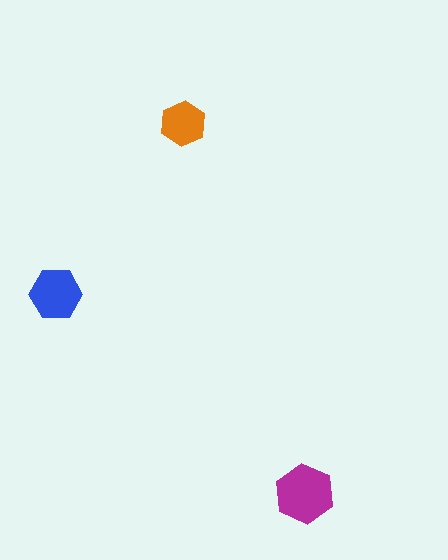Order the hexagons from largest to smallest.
the magenta one, the blue one, the orange one.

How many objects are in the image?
There are 3 objects in the image.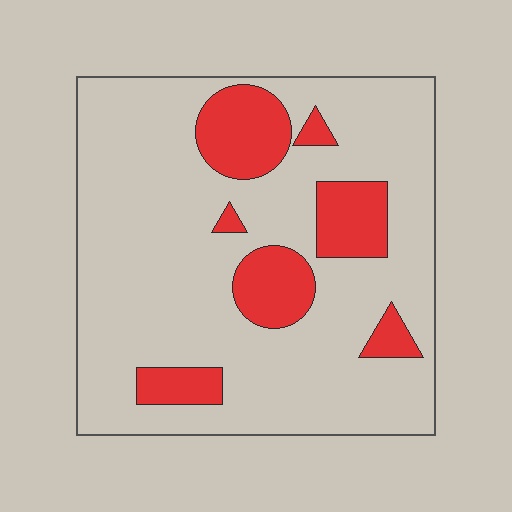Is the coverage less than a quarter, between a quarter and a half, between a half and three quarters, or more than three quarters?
Less than a quarter.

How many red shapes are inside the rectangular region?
7.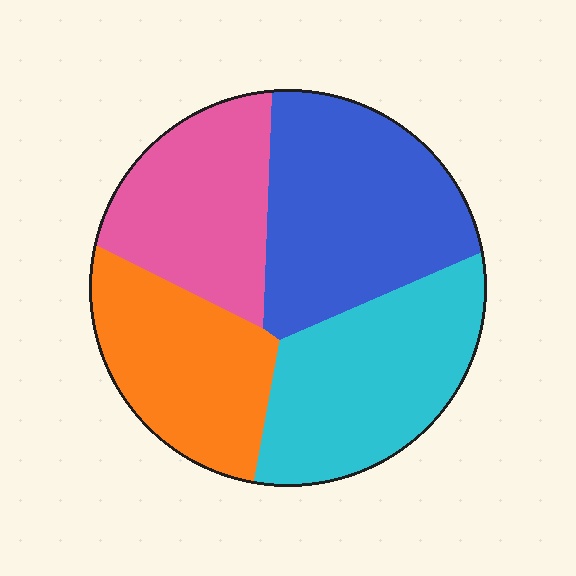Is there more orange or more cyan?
Cyan.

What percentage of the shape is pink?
Pink takes up about one fifth (1/5) of the shape.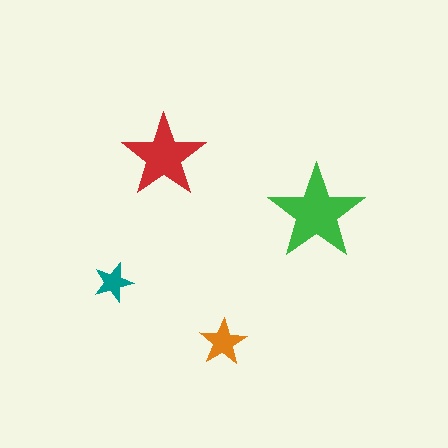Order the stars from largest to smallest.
the green one, the red one, the orange one, the teal one.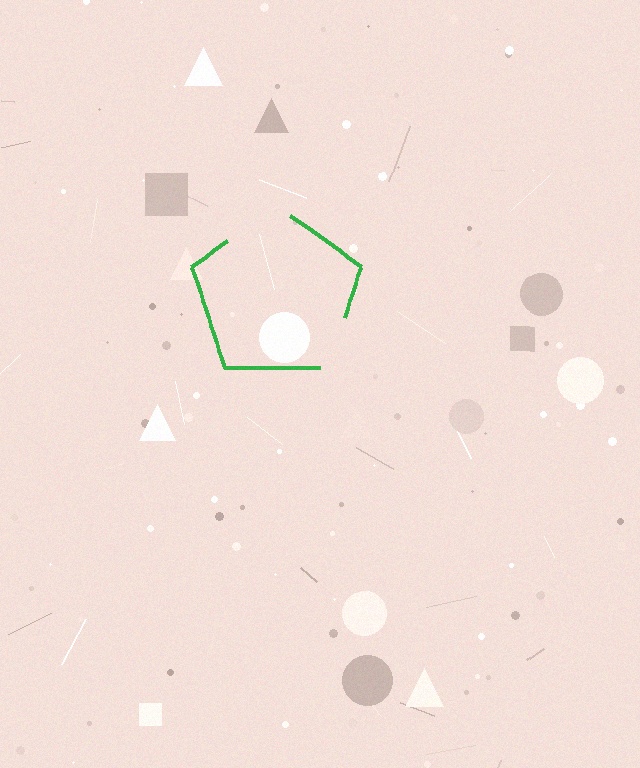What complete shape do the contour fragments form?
The contour fragments form a pentagon.